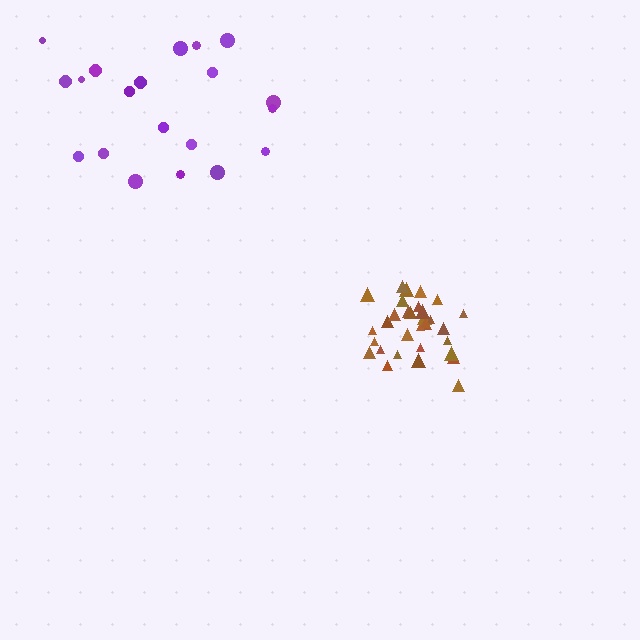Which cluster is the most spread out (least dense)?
Purple.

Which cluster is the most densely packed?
Brown.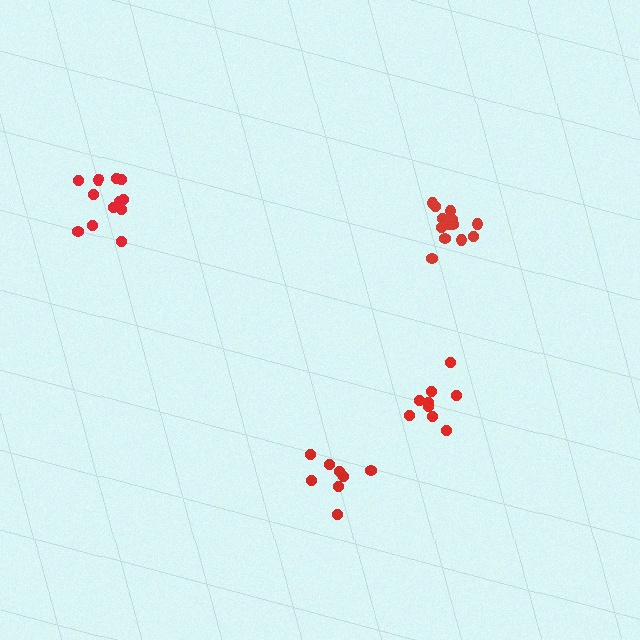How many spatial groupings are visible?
There are 4 spatial groupings.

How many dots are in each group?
Group 1: 13 dots, Group 2: 8 dots, Group 3: 9 dots, Group 4: 12 dots (42 total).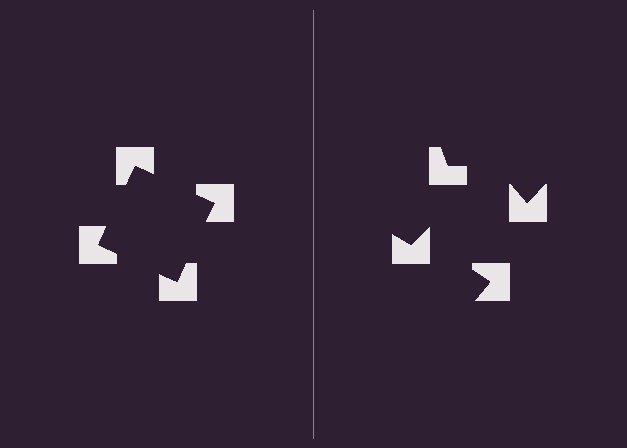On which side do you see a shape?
An illusory square appears on the left side. On the right side the wedge cuts are rotated, so no coherent shape forms.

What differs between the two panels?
The notched squares are positioned identically on both sides; only the wedge orientations differ. On the left they align to a square; on the right they are misaligned.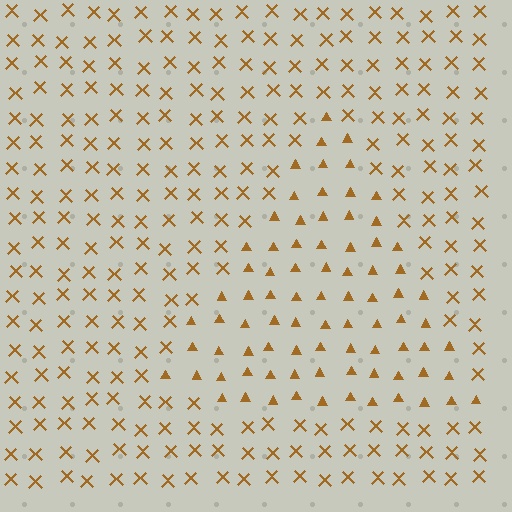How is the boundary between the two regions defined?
The boundary is defined by a change in element shape: triangles inside vs. X marks outside. All elements share the same color and spacing.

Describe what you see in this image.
The image is filled with small brown elements arranged in a uniform grid. A triangle-shaped region contains triangles, while the surrounding area contains X marks. The boundary is defined purely by the change in element shape.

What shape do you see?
I see a triangle.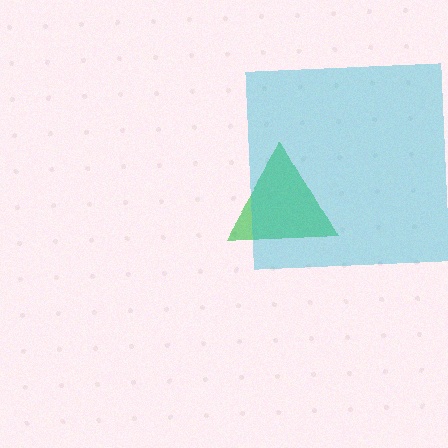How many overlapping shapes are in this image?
There are 2 overlapping shapes in the image.